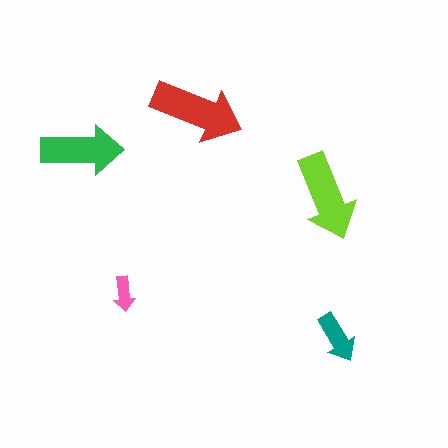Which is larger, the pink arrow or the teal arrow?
The teal one.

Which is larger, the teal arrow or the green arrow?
The green one.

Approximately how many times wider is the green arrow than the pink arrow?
About 2.5 times wider.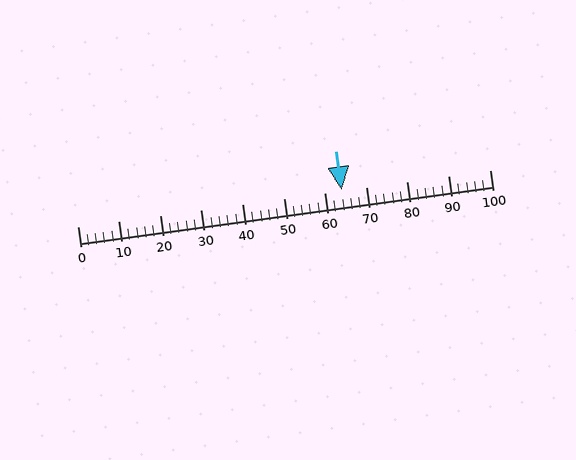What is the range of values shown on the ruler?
The ruler shows values from 0 to 100.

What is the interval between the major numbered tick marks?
The major tick marks are spaced 10 units apart.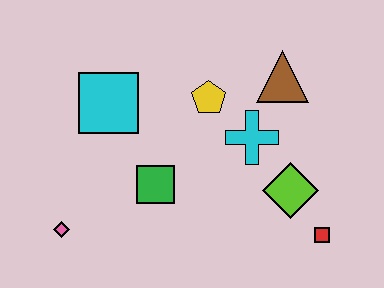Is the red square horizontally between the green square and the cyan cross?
No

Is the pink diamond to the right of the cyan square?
No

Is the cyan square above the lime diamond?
Yes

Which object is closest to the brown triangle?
The cyan cross is closest to the brown triangle.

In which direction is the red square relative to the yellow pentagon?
The red square is below the yellow pentagon.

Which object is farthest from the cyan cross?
The pink diamond is farthest from the cyan cross.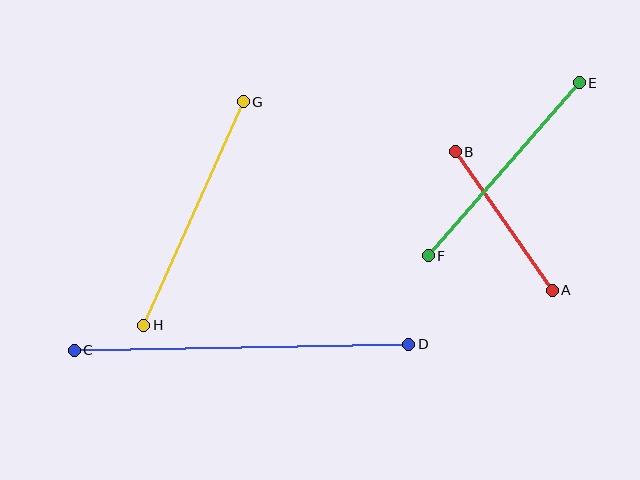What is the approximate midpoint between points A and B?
The midpoint is at approximately (504, 221) pixels.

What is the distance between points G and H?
The distance is approximately 244 pixels.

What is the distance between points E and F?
The distance is approximately 230 pixels.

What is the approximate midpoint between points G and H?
The midpoint is at approximately (193, 214) pixels.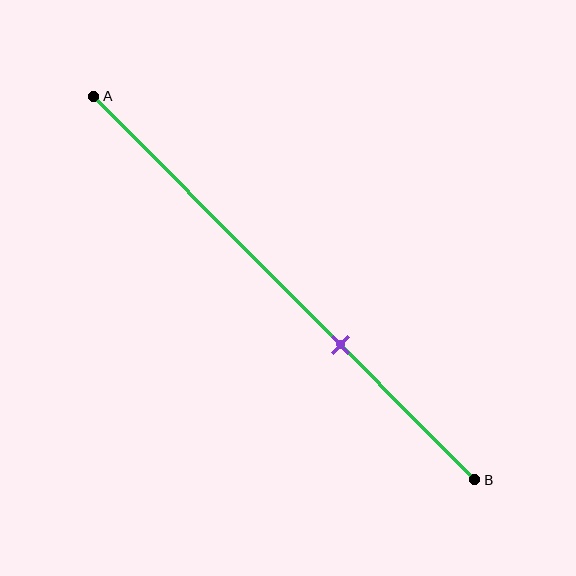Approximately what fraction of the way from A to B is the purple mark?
The purple mark is approximately 65% of the way from A to B.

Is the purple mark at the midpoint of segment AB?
No, the mark is at about 65% from A, not at the 50% midpoint.